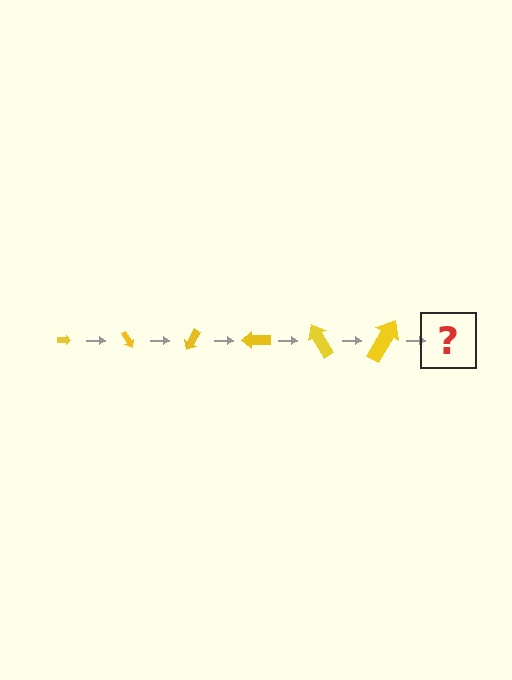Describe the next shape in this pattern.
It should be an arrow, larger than the previous one and rotated 360 degrees from the start.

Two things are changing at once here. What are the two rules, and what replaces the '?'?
The two rules are that the arrow grows larger each step and it rotates 60 degrees each step. The '?' should be an arrow, larger than the previous one and rotated 360 degrees from the start.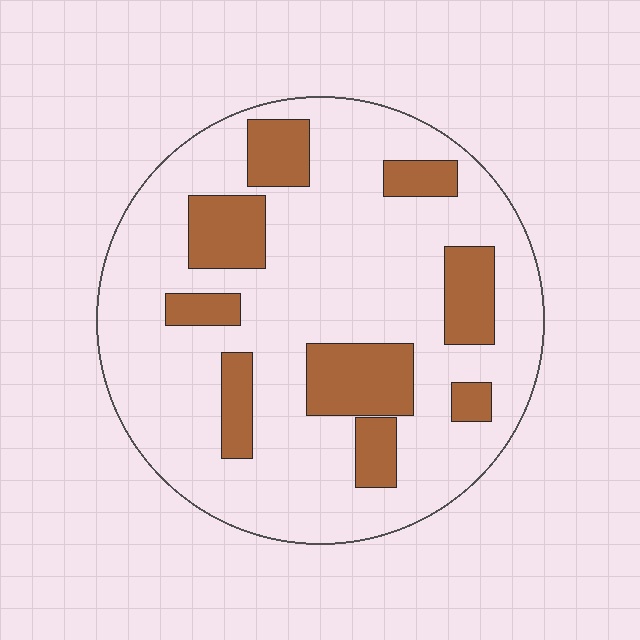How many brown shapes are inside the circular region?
9.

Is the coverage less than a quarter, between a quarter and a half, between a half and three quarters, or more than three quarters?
Less than a quarter.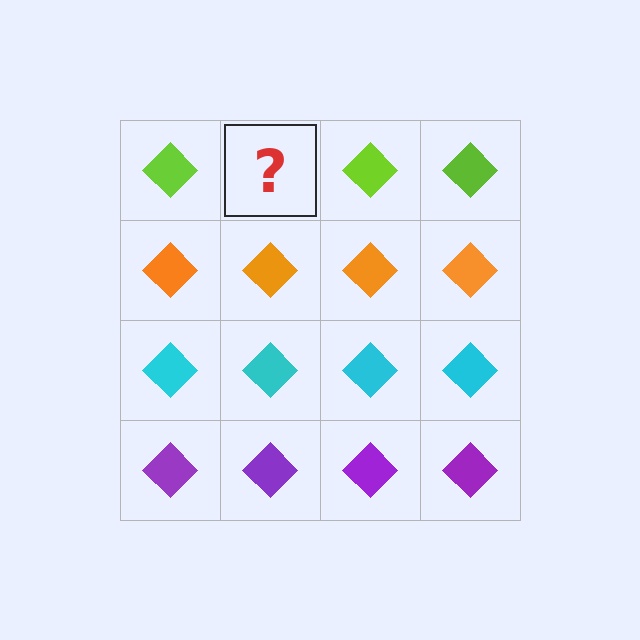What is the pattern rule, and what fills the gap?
The rule is that each row has a consistent color. The gap should be filled with a lime diamond.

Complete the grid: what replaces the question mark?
The question mark should be replaced with a lime diamond.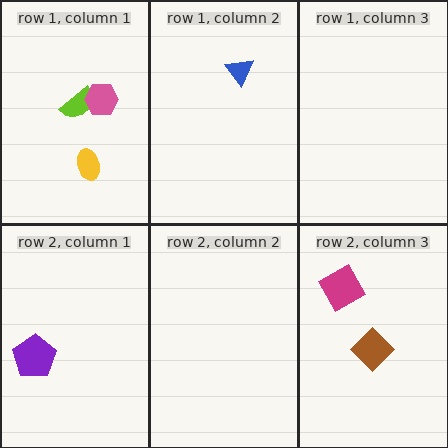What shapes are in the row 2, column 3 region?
The brown diamond, the magenta square.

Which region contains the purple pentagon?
The row 2, column 1 region.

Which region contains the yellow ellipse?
The row 1, column 1 region.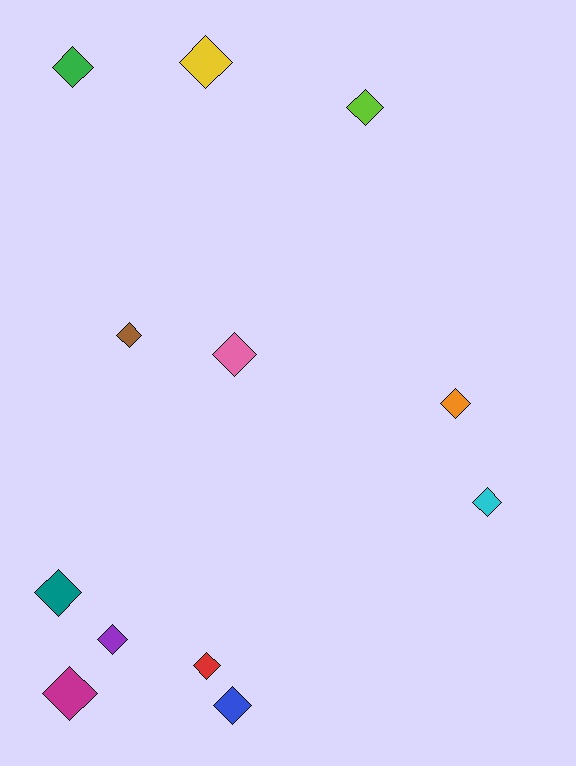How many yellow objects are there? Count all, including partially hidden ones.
There is 1 yellow object.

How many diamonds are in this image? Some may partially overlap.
There are 12 diamonds.